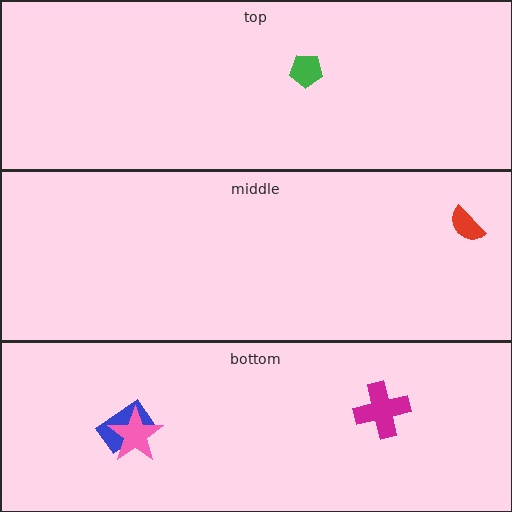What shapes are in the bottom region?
The blue rectangle, the magenta cross, the pink star.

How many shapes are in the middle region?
1.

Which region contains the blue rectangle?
The bottom region.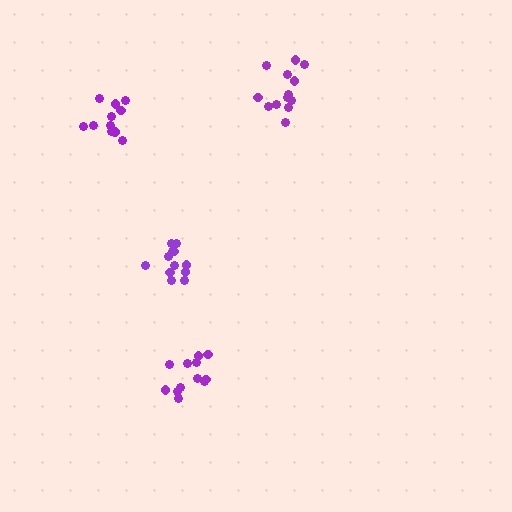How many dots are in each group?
Group 1: 12 dots, Group 2: 12 dots, Group 3: 11 dots, Group 4: 13 dots (48 total).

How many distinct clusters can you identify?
There are 4 distinct clusters.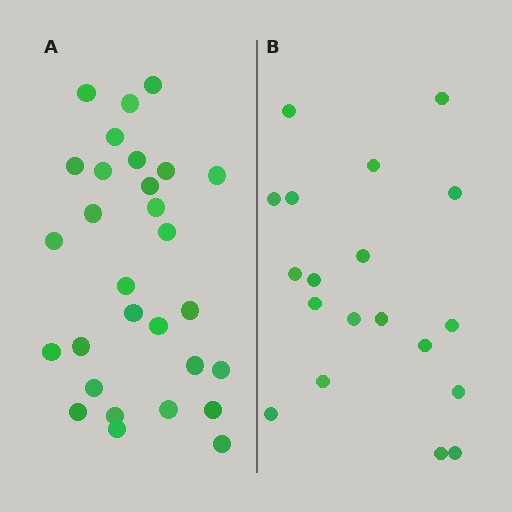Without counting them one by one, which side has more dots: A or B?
Region A (the left region) has more dots.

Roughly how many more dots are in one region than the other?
Region A has roughly 10 or so more dots than region B.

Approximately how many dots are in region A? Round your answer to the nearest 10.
About 30 dots. (The exact count is 29, which rounds to 30.)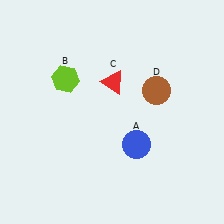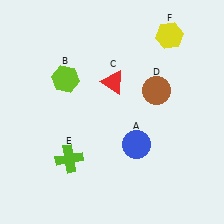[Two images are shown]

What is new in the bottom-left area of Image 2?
A lime cross (E) was added in the bottom-left area of Image 2.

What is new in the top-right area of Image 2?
A yellow hexagon (F) was added in the top-right area of Image 2.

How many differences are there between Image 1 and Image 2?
There are 2 differences between the two images.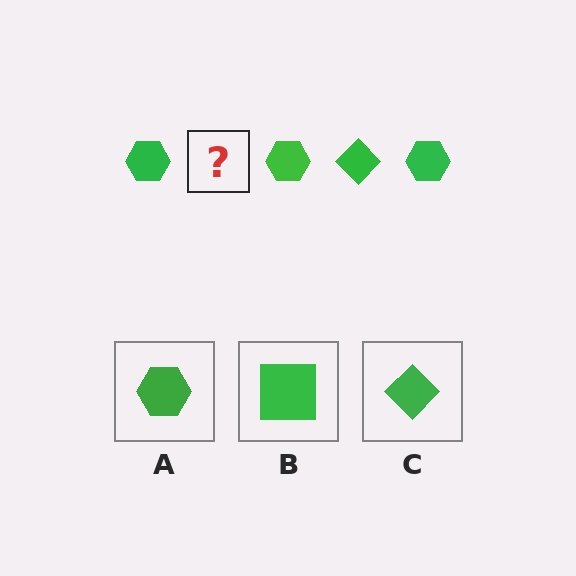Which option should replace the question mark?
Option C.